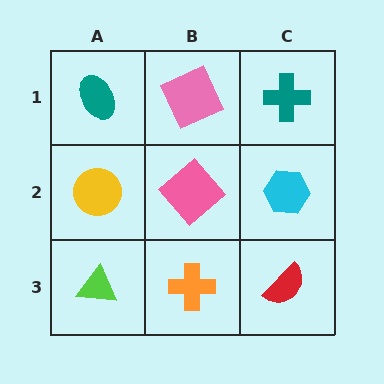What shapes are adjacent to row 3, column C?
A cyan hexagon (row 2, column C), an orange cross (row 3, column B).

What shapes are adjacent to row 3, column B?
A pink diamond (row 2, column B), a lime triangle (row 3, column A), a red semicircle (row 3, column C).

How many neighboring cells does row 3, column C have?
2.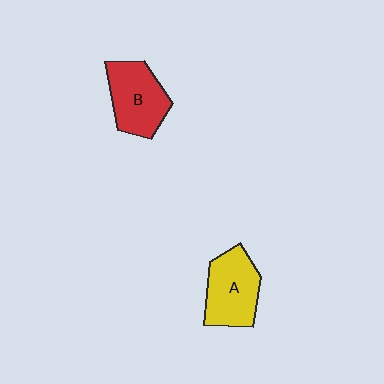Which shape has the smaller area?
Shape B (red).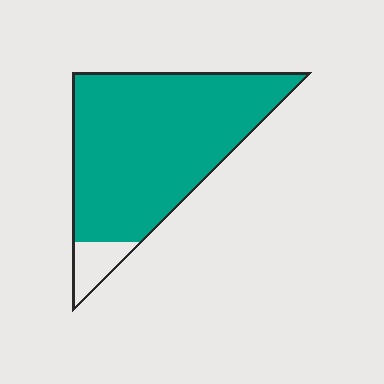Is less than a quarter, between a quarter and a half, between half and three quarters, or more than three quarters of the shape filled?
More than three quarters.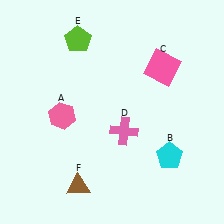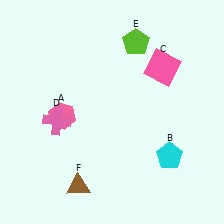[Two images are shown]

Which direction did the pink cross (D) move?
The pink cross (D) moved left.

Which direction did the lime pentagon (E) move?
The lime pentagon (E) moved right.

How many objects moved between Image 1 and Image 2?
2 objects moved between the two images.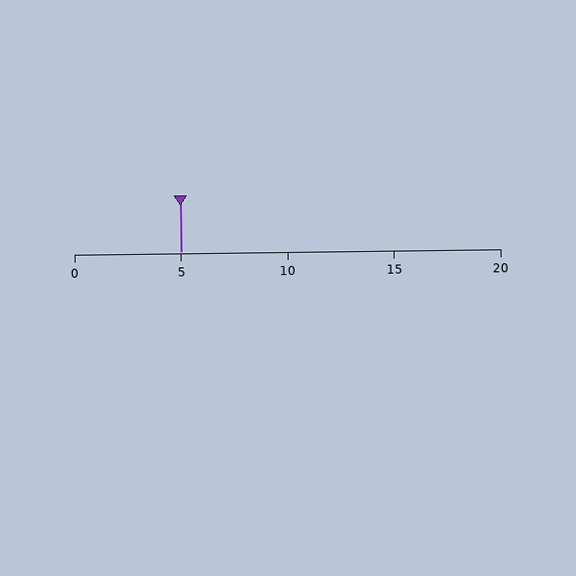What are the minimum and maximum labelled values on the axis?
The axis runs from 0 to 20.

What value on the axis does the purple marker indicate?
The marker indicates approximately 5.